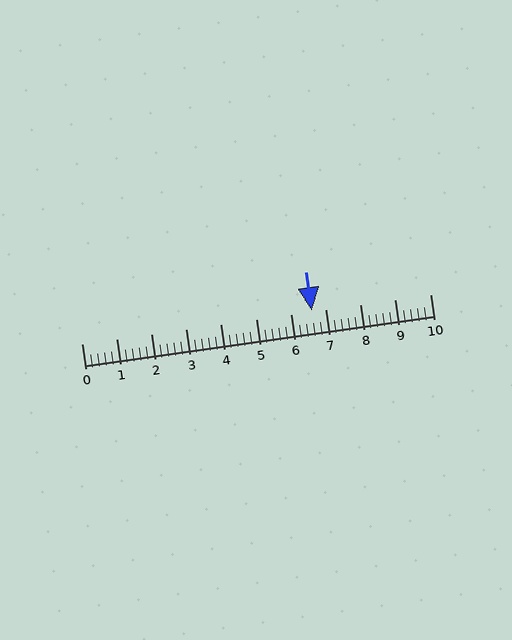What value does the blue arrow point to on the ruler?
The blue arrow points to approximately 6.6.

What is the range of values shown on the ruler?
The ruler shows values from 0 to 10.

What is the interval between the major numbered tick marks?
The major tick marks are spaced 1 units apart.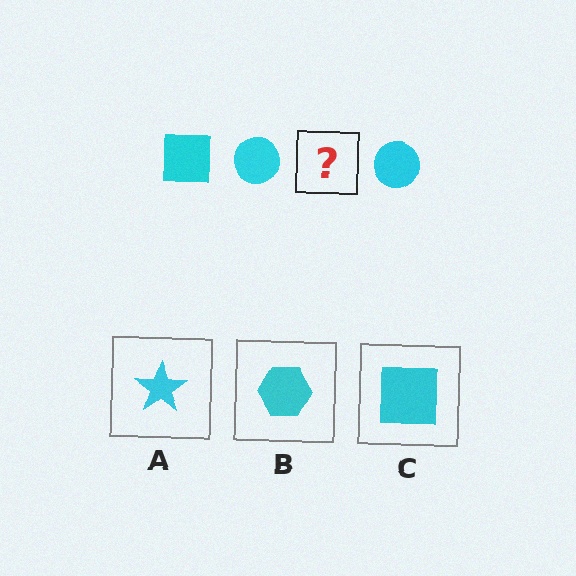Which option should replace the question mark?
Option C.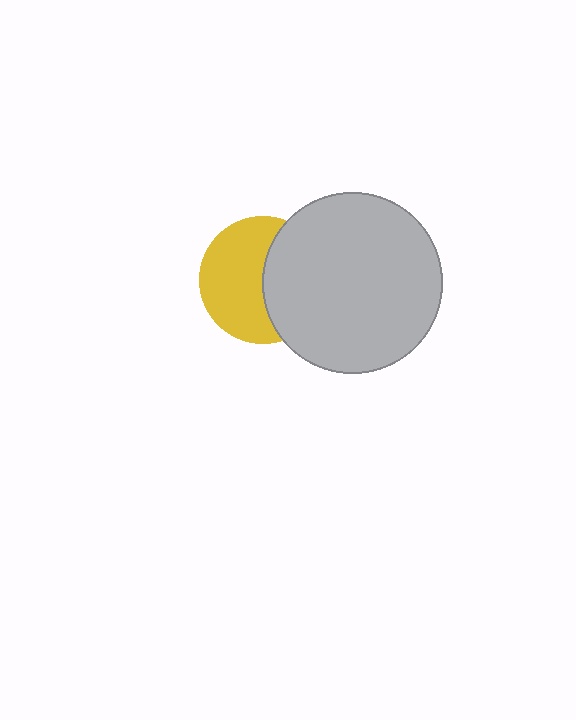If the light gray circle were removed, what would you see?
You would see the complete yellow circle.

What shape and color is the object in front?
The object in front is a light gray circle.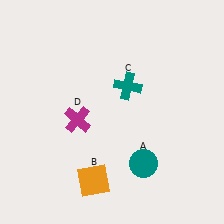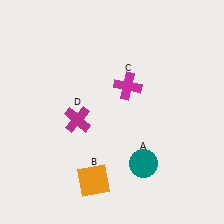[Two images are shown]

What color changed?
The cross (C) changed from teal in Image 1 to magenta in Image 2.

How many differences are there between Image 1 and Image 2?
There is 1 difference between the two images.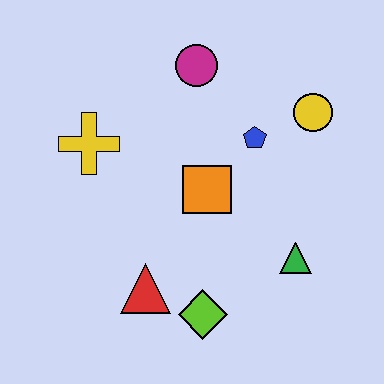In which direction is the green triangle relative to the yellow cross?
The green triangle is to the right of the yellow cross.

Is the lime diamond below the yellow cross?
Yes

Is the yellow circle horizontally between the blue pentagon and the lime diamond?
No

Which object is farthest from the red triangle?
The yellow circle is farthest from the red triangle.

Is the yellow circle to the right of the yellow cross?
Yes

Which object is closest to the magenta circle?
The blue pentagon is closest to the magenta circle.